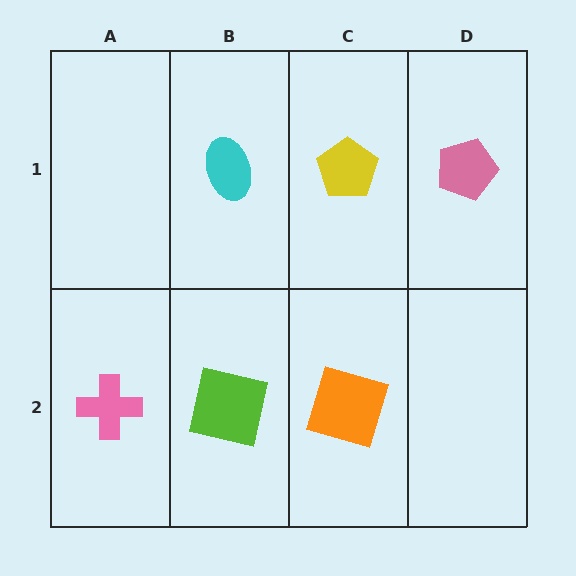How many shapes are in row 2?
3 shapes.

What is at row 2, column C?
An orange square.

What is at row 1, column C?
A yellow pentagon.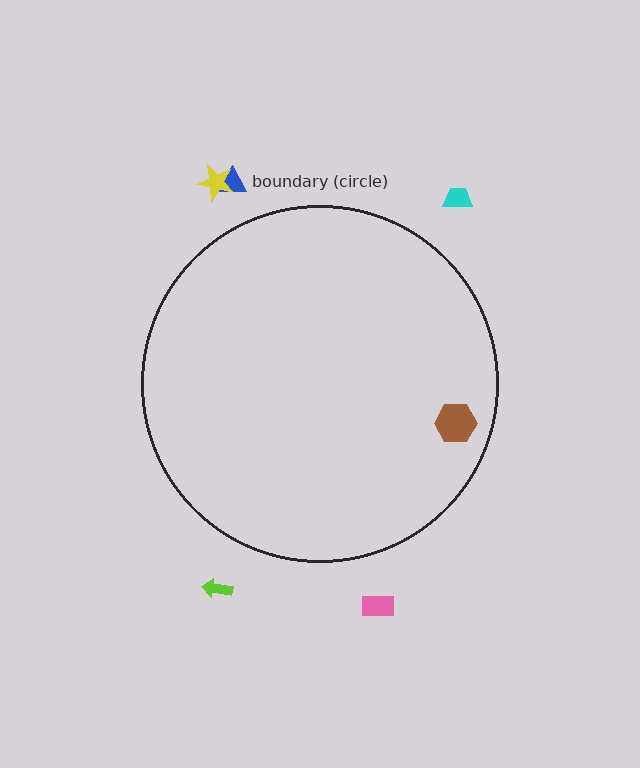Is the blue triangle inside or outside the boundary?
Outside.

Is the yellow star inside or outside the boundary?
Outside.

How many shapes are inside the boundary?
1 inside, 5 outside.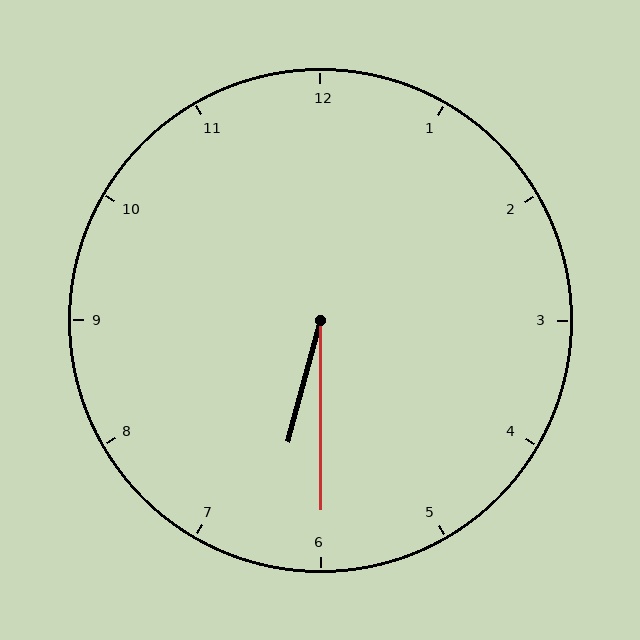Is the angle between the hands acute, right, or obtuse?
It is acute.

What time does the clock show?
6:30.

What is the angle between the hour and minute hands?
Approximately 15 degrees.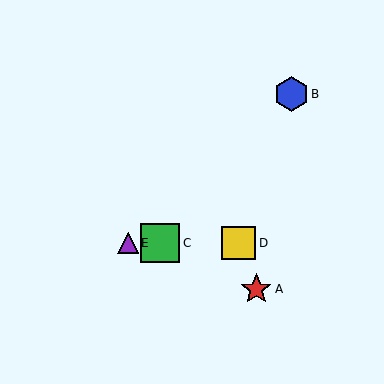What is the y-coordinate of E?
Object E is at y≈243.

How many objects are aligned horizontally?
3 objects (C, D, E) are aligned horizontally.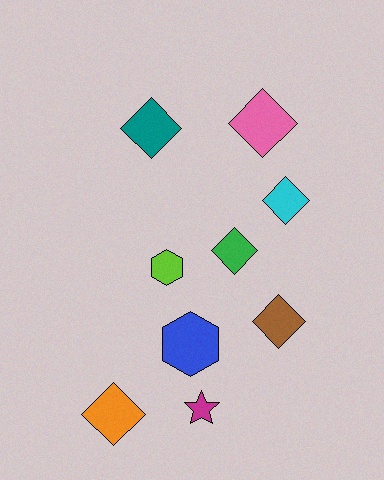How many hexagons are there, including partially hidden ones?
There are 2 hexagons.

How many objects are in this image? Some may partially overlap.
There are 9 objects.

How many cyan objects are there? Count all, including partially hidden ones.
There is 1 cyan object.